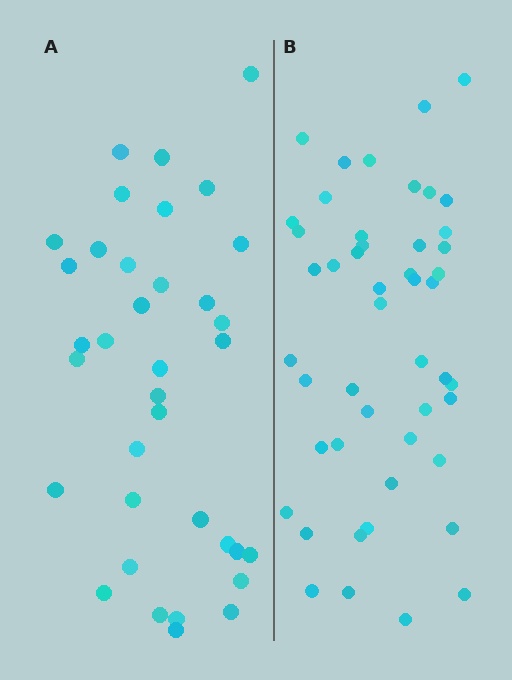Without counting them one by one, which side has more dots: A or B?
Region B (the right region) has more dots.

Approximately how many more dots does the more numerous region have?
Region B has roughly 12 or so more dots than region A.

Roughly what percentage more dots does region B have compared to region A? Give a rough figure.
About 35% more.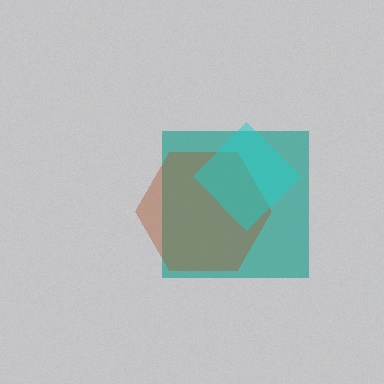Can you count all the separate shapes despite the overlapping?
Yes, there are 3 separate shapes.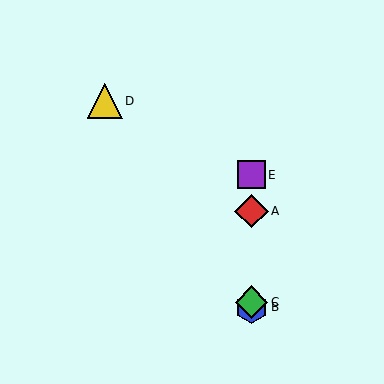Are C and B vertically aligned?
Yes, both are at x≈252.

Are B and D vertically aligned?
No, B is at x≈252 and D is at x≈105.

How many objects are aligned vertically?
4 objects (A, B, C, E) are aligned vertically.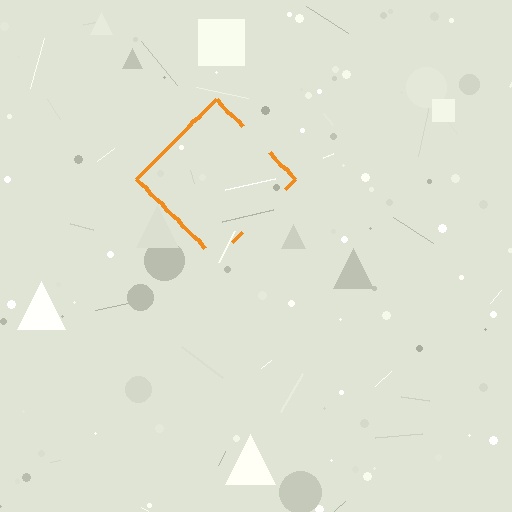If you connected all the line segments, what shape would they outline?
They would outline a diamond.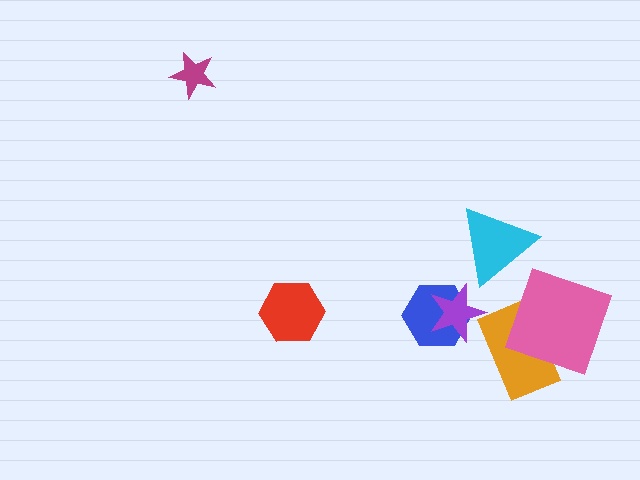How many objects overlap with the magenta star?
0 objects overlap with the magenta star.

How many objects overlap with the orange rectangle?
1 object overlaps with the orange rectangle.